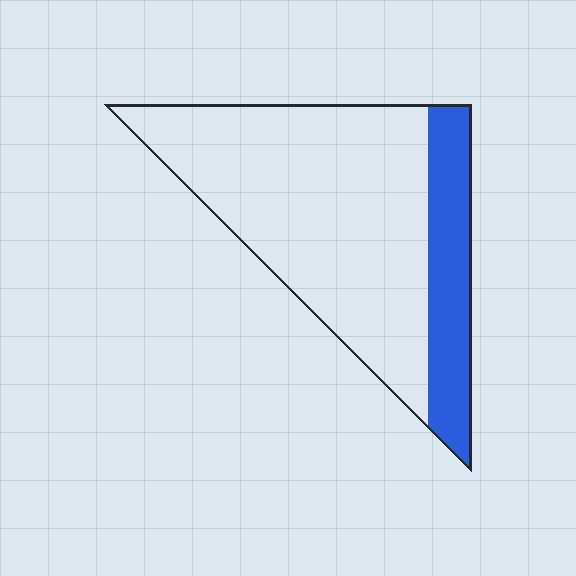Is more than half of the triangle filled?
No.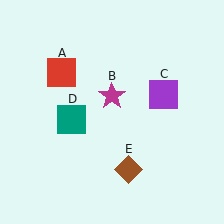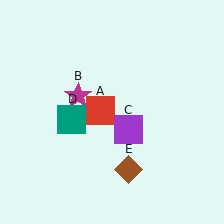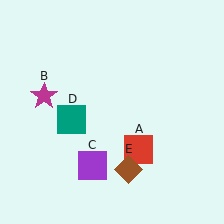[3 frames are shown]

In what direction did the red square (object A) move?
The red square (object A) moved down and to the right.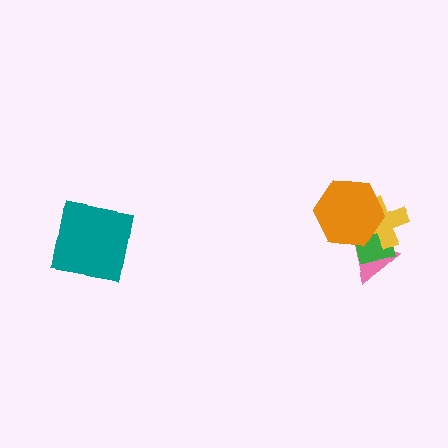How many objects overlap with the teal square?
0 objects overlap with the teal square.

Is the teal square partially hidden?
No, no other shape covers it.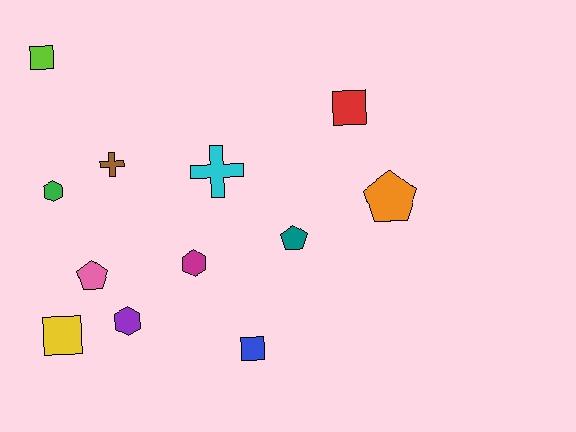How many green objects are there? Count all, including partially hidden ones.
There is 1 green object.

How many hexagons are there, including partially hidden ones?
There are 3 hexagons.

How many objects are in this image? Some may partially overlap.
There are 12 objects.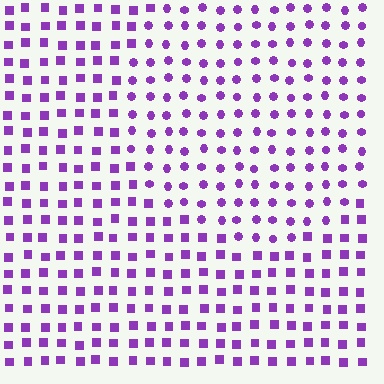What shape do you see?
I see a circle.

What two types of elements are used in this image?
The image uses circles inside the circle region and squares outside it.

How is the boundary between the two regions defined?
The boundary is defined by a change in element shape: circles inside vs. squares outside. All elements share the same color and spacing.